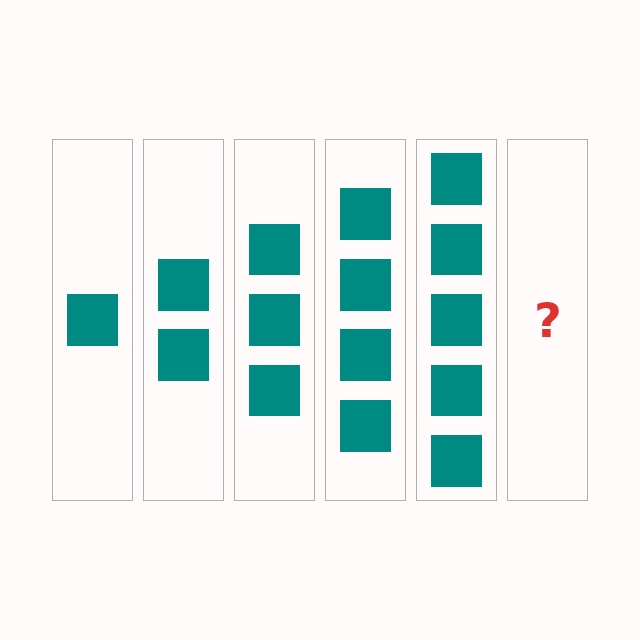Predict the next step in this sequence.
The next step is 6 squares.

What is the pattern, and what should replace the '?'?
The pattern is that each step adds one more square. The '?' should be 6 squares.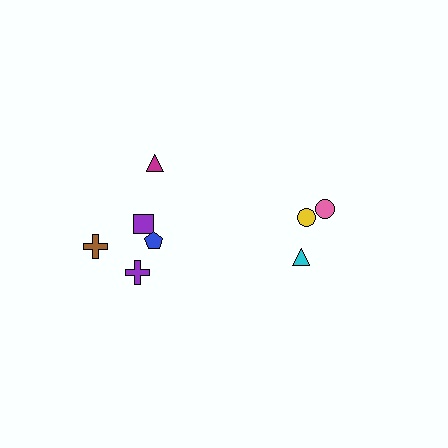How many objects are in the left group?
There are 5 objects.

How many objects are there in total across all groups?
There are 8 objects.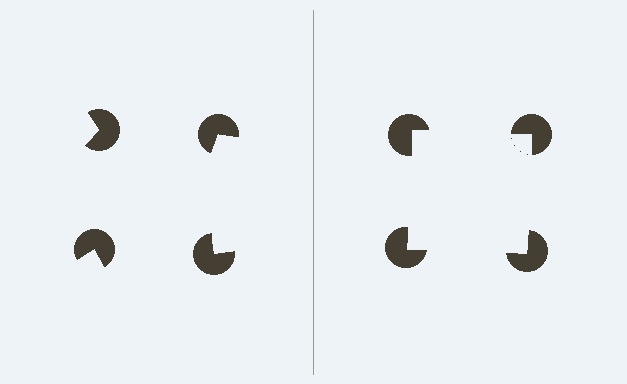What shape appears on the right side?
An illusory square.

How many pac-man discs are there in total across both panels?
8 — 4 on each side.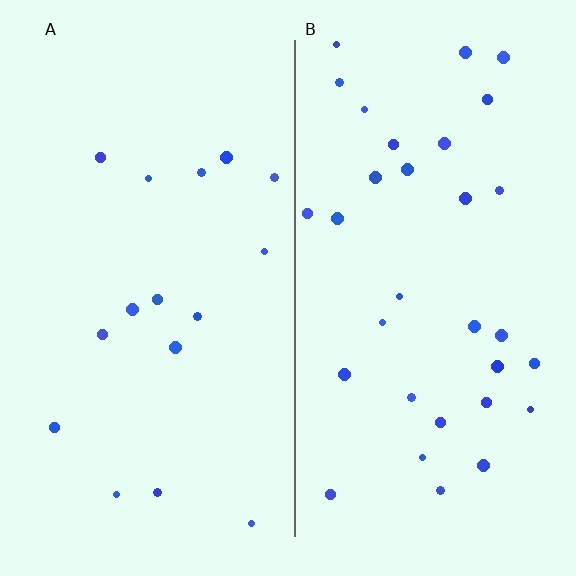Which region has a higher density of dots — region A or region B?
B (the right).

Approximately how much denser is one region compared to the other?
Approximately 2.0× — region B over region A.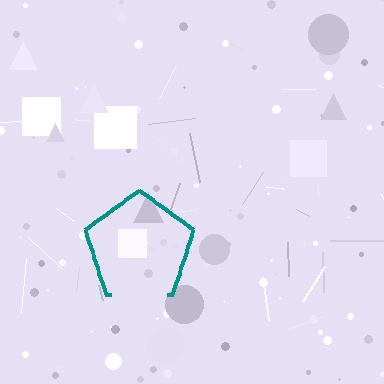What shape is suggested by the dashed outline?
The dashed outline suggests a pentagon.